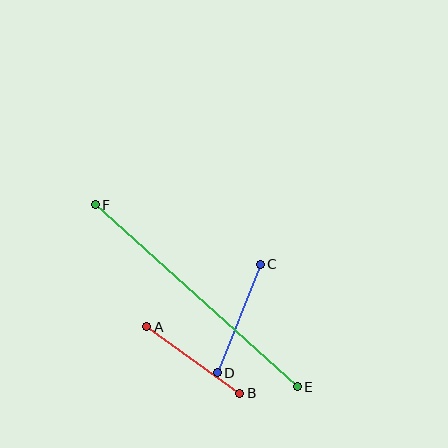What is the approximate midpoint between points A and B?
The midpoint is at approximately (193, 360) pixels.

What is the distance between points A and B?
The distance is approximately 114 pixels.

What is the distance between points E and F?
The distance is approximately 272 pixels.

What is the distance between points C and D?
The distance is approximately 117 pixels.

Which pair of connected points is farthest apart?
Points E and F are farthest apart.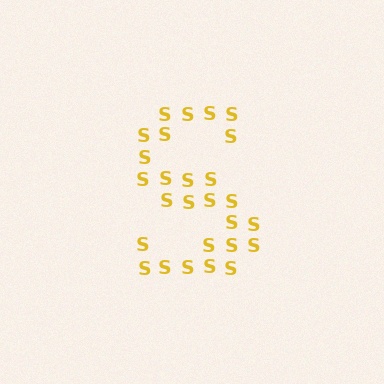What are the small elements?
The small elements are letter S's.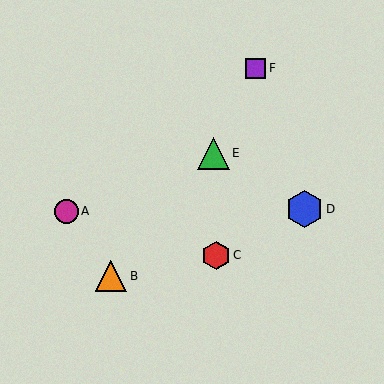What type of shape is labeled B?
Shape B is an orange triangle.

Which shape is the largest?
The blue hexagon (labeled D) is the largest.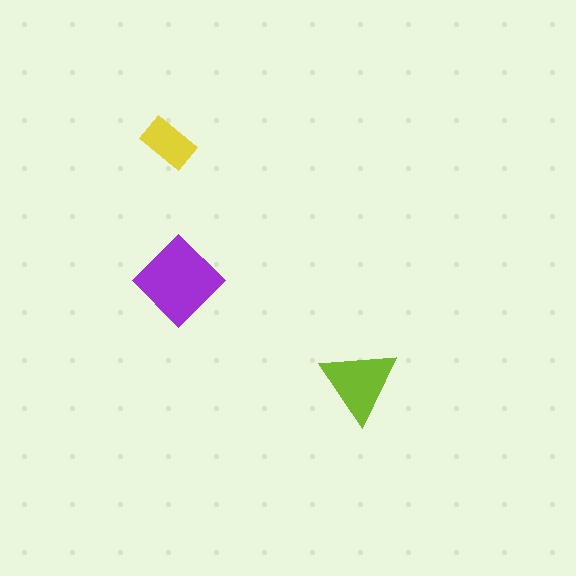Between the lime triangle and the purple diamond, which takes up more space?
The purple diamond.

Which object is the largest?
The purple diamond.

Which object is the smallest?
The yellow rectangle.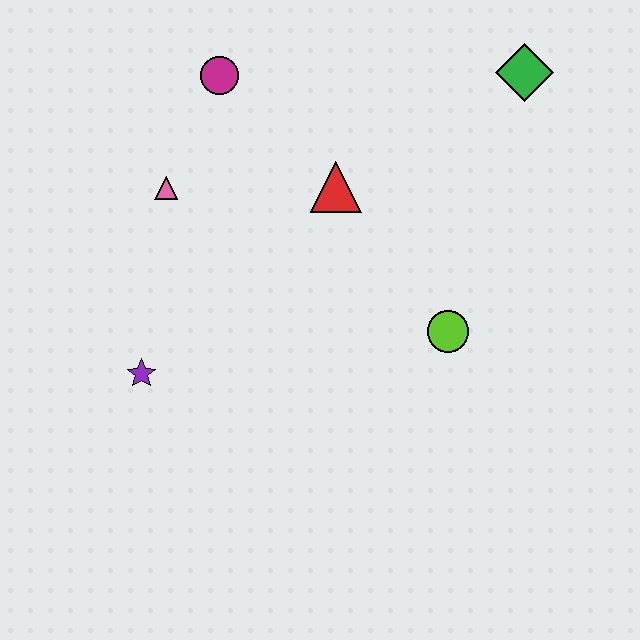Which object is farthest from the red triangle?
The purple star is farthest from the red triangle.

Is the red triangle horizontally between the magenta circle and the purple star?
No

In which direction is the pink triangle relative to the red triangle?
The pink triangle is to the left of the red triangle.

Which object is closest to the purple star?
The pink triangle is closest to the purple star.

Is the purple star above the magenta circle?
No